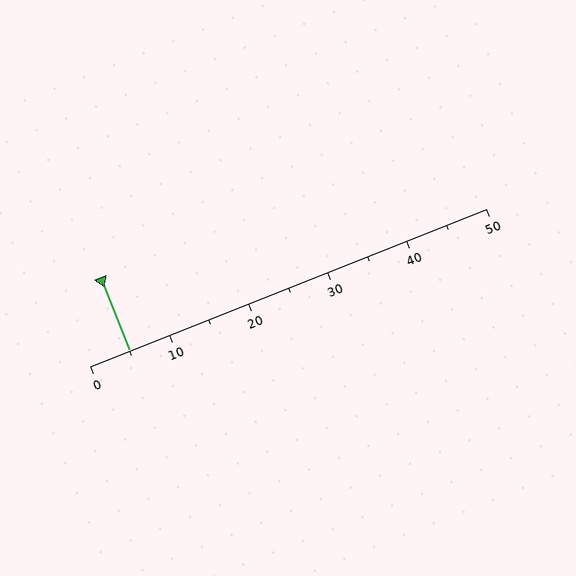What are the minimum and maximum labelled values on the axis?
The axis runs from 0 to 50.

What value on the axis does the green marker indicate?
The marker indicates approximately 5.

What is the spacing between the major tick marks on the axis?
The major ticks are spaced 10 apart.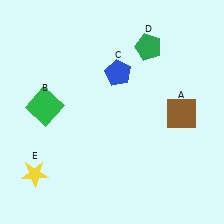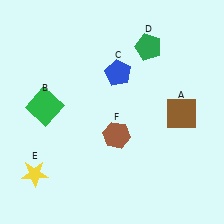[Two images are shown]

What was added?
A brown hexagon (F) was added in Image 2.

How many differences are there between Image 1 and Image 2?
There is 1 difference between the two images.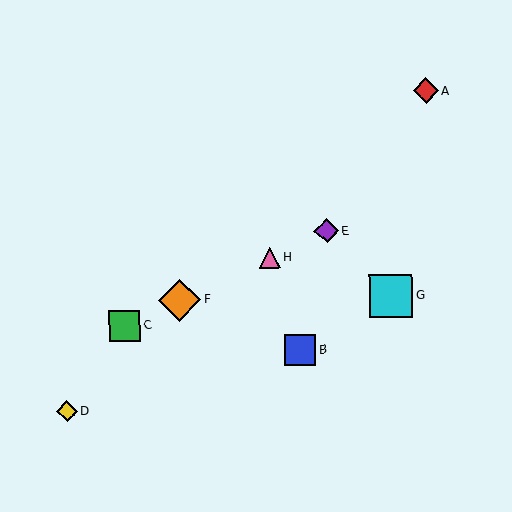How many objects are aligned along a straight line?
4 objects (C, E, F, H) are aligned along a straight line.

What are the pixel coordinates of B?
Object B is at (300, 350).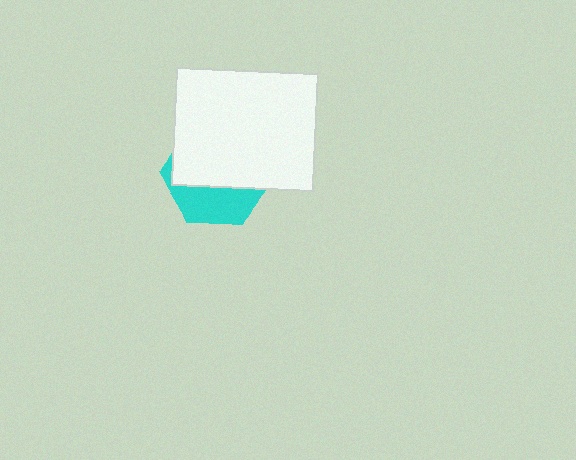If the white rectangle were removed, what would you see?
You would see the complete cyan hexagon.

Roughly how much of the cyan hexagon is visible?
A small part of it is visible (roughly 35%).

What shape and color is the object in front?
The object in front is a white rectangle.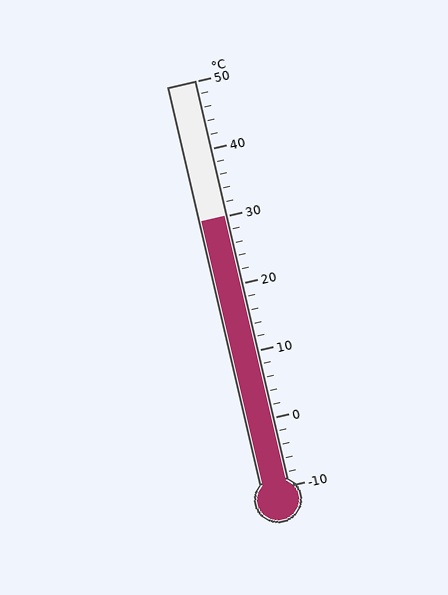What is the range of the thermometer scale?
The thermometer scale ranges from -10°C to 50°C.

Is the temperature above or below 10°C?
The temperature is above 10°C.